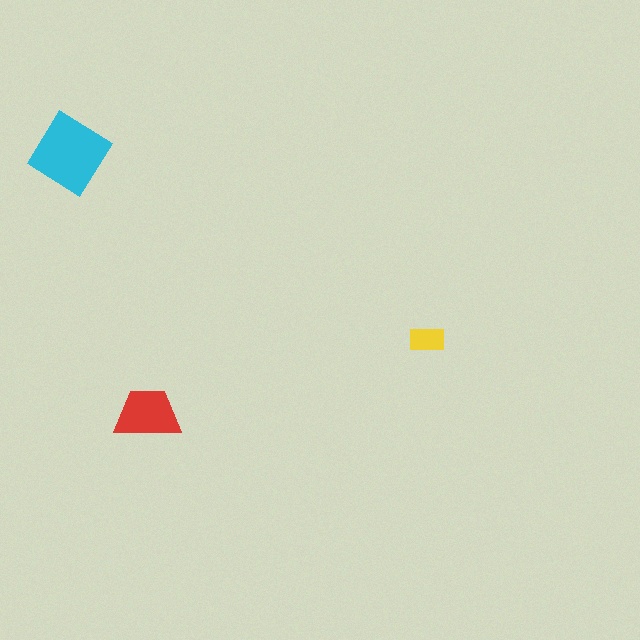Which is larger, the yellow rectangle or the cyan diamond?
The cyan diamond.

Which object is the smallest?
The yellow rectangle.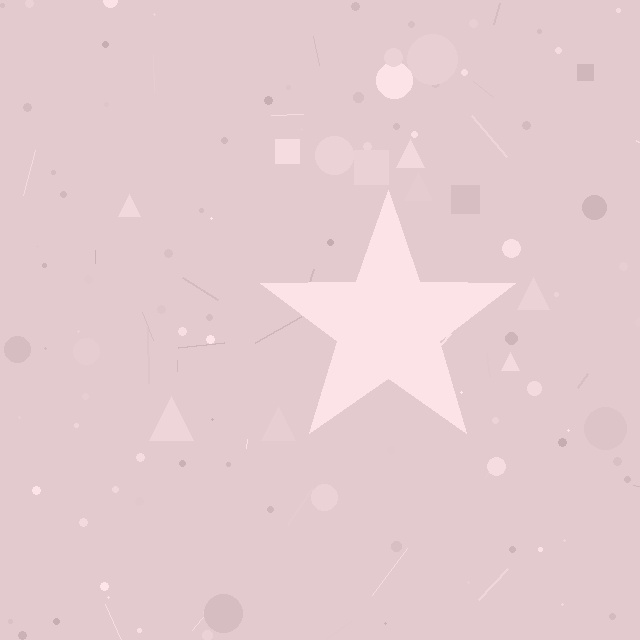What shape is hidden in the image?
A star is hidden in the image.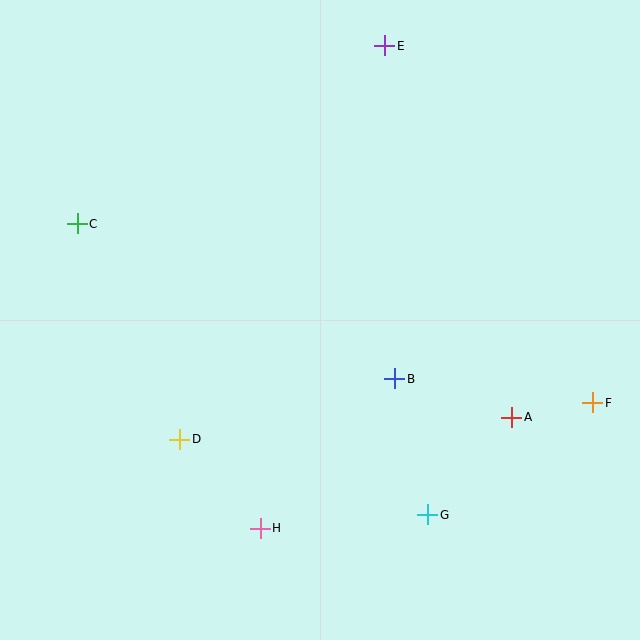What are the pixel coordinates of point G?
Point G is at (428, 515).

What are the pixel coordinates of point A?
Point A is at (512, 417).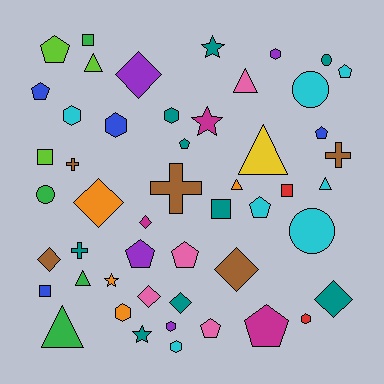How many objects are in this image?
There are 50 objects.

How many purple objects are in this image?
There are 4 purple objects.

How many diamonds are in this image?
There are 8 diamonds.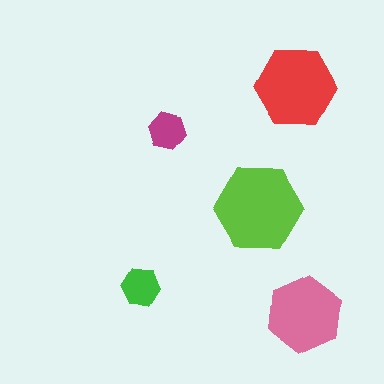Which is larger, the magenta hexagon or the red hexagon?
The red one.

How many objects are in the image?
There are 5 objects in the image.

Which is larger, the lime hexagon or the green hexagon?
The lime one.